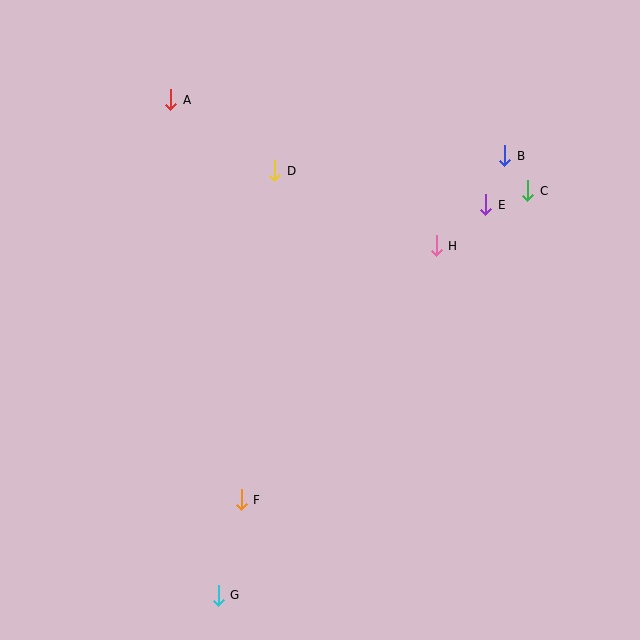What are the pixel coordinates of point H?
Point H is at (436, 246).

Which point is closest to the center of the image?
Point H at (436, 246) is closest to the center.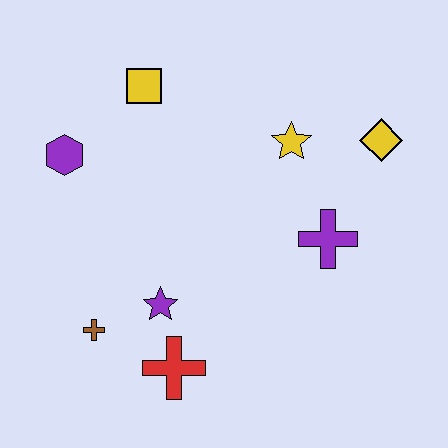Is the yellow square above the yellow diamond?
Yes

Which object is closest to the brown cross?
The purple star is closest to the brown cross.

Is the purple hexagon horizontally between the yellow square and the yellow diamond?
No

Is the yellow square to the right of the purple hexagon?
Yes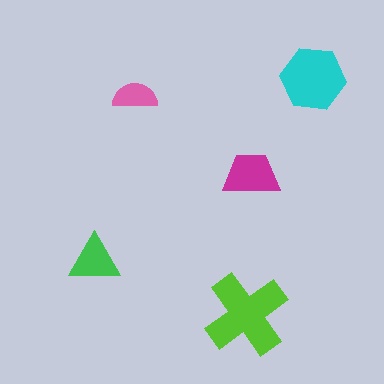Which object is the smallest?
The pink semicircle.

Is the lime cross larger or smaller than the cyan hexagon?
Larger.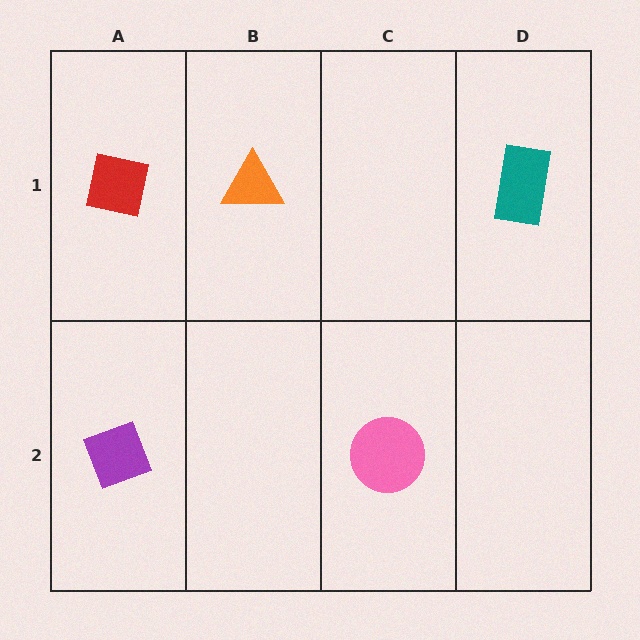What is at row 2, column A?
A purple diamond.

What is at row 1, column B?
An orange triangle.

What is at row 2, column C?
A pink circle.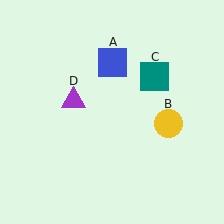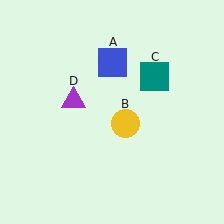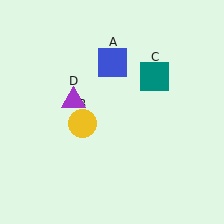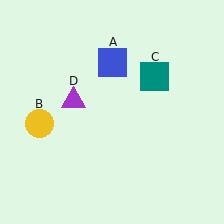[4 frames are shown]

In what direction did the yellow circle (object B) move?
The yellow circle (object B) moved left.